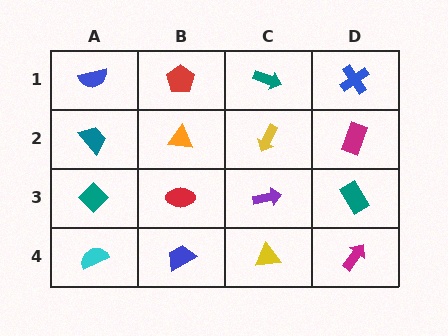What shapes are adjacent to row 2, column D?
A blue cross (row 1, column D), a teal rectangle (row 3, column D), a yellow arrow (row 2, column C).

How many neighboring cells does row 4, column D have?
2.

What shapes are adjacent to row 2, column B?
A red pentagon (row 1, column B), a red ellipse (row 3, column B), a teal trapezoid (row 2, column A), a yellow arrow (row 2, column C).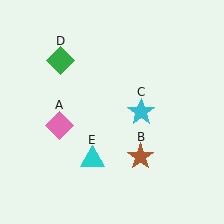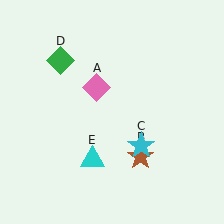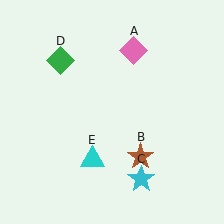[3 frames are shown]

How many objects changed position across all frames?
2 objects changed position: pink diamond (object A), cyan star (object C).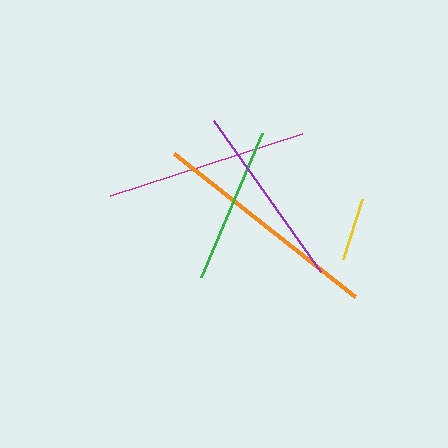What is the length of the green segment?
The green segment is approximately 157 pixels long.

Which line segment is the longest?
The orange line is the longest at approximately 230 pixels.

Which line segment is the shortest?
The yellow line is the shortest at approximately 62 pixels.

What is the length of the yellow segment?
The yellow segment is approximately 62 pixels long.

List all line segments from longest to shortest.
From longest to shortest: orange, magenta, purple, green, yellow.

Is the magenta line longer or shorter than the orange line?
The orange line is longer than the magenta line.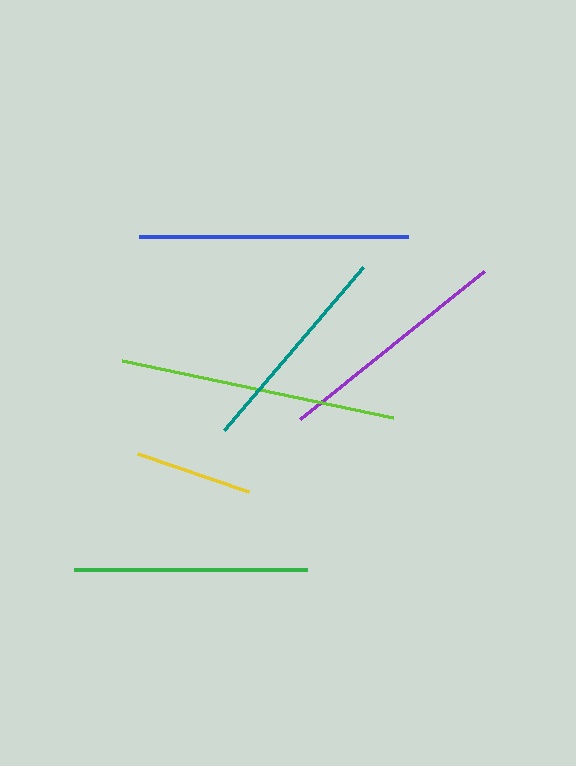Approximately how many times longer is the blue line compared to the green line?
The blue line is approximately 1.2 times the length of the green line.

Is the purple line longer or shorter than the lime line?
The lime line is longer than the purple line.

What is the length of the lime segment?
The lime segment is approximately 277 pixels long.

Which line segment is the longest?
The lime line is the longest at approximately 277 pixels.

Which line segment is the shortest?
The yellow line is the shortest at approximately 117 pixels.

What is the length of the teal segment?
The teal segment is approximately 214 pixels long.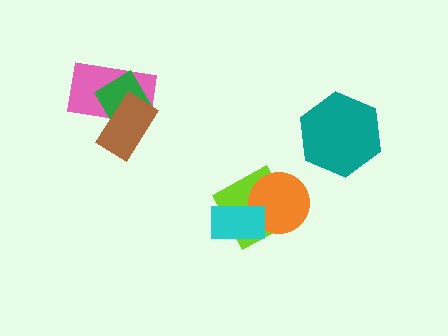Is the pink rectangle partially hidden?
Yes, it is partially covered by another shape.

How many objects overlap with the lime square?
2 objects overlap with the lime square.